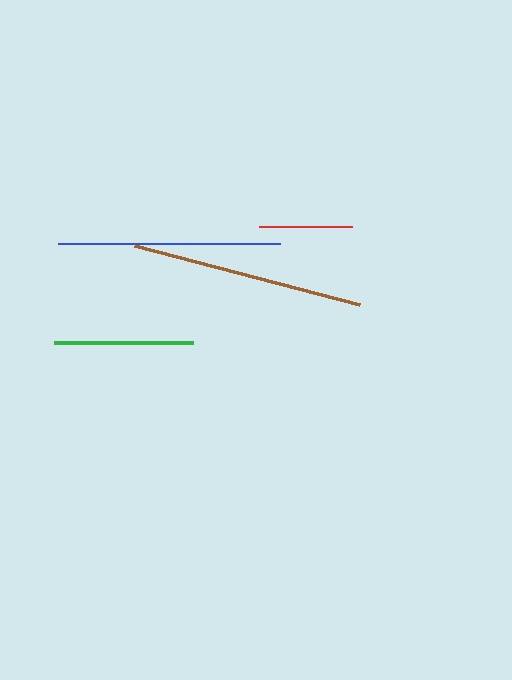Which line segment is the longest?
The brown line is the longest at approximately 233 pixels.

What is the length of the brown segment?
The brown segment is approximately 233 pixels long.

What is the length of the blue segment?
The blue segment is approximately 222 pixels long.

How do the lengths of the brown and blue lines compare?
The brown and blue lines are approximately the same length.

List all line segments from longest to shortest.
From longest to shortest: brown, blue, green, red.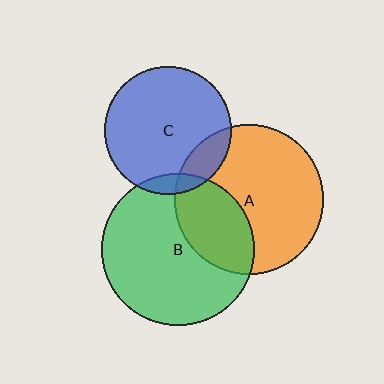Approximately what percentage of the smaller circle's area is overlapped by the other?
Approximately 15%.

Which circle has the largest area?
Circle B (green).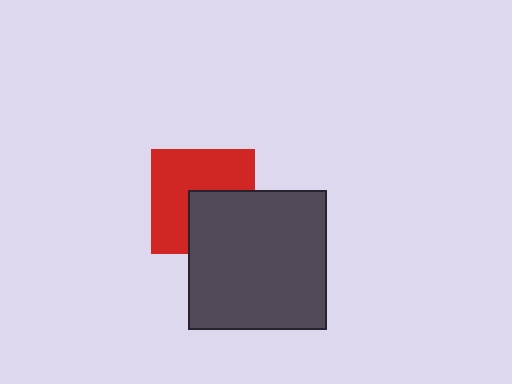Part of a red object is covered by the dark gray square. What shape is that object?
It is a square.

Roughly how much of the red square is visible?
About half of it is visible (roughly 60%).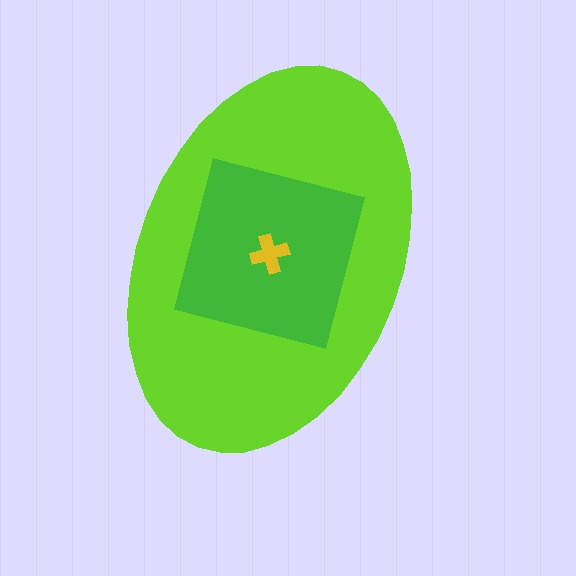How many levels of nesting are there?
3.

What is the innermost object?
The yellow cross.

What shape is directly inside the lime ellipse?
The green square.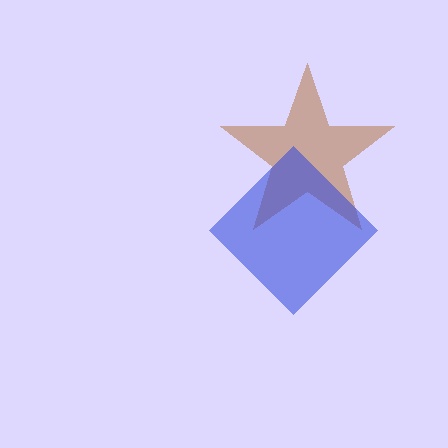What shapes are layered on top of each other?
The layered shapes are: a brown star, a blue diamond.